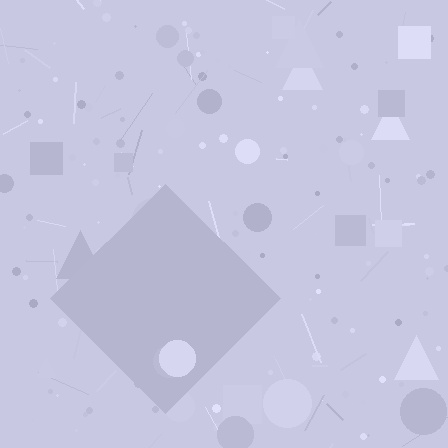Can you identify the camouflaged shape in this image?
The camouflaged shape is a diamond.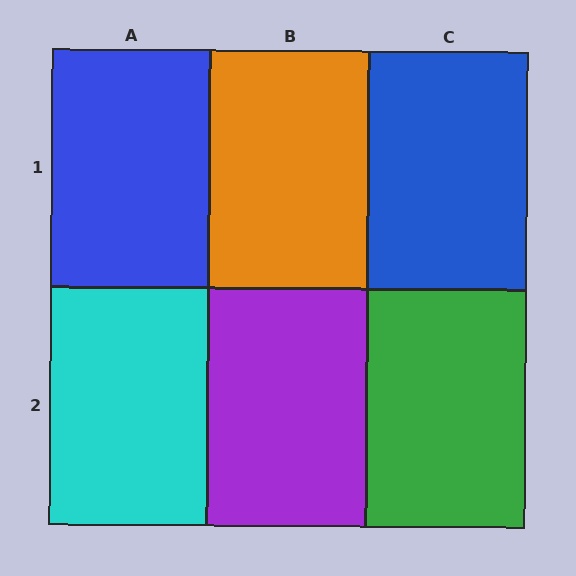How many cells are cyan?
1 cell is cyan.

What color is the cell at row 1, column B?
Orange.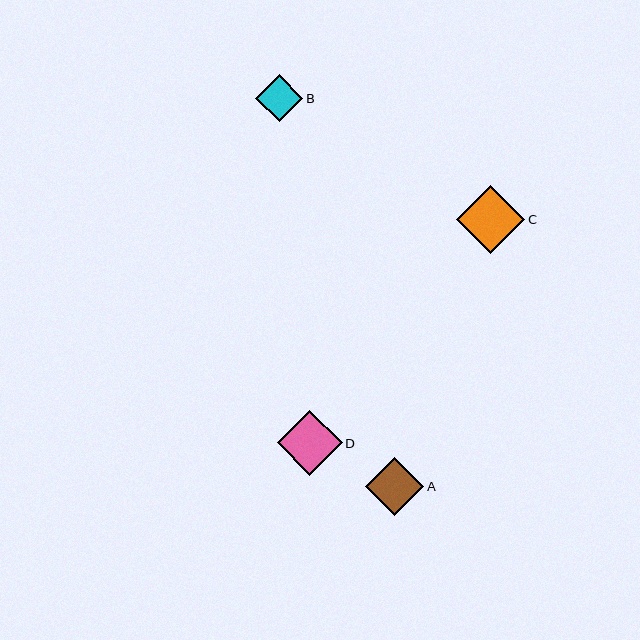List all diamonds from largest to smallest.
From largest to smallest: C, D, A, B.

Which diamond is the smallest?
Diamond B is the smallest with a size of approximately 47 pixels.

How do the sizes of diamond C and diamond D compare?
Diamond C and diamond D are approximately the same size.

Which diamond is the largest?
Diamond C is the largest with a size of approximately 68 pixels.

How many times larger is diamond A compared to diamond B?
Diamond A is approximately 1.2 times the size of diamond B.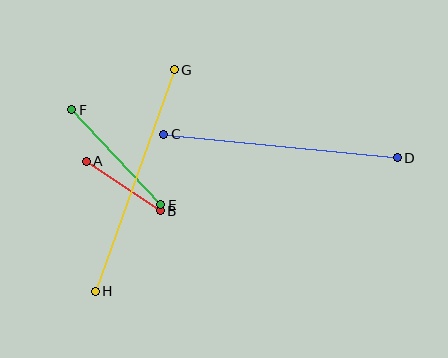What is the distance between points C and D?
The distance is approximately 234 pixels.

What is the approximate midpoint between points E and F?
The midpoint is at approximately (116, 157) pixels.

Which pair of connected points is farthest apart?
Points G and H are farthest apart.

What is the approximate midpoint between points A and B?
The midpoint is at approximately (123, 186) pixels.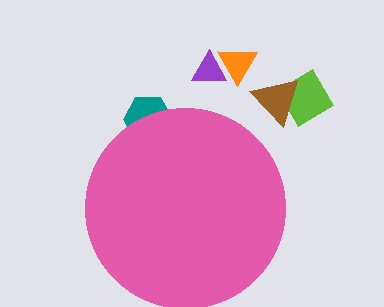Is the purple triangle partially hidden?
No, the purple triangle is fully visible.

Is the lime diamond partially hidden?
No, the lime diamond is fully visible.